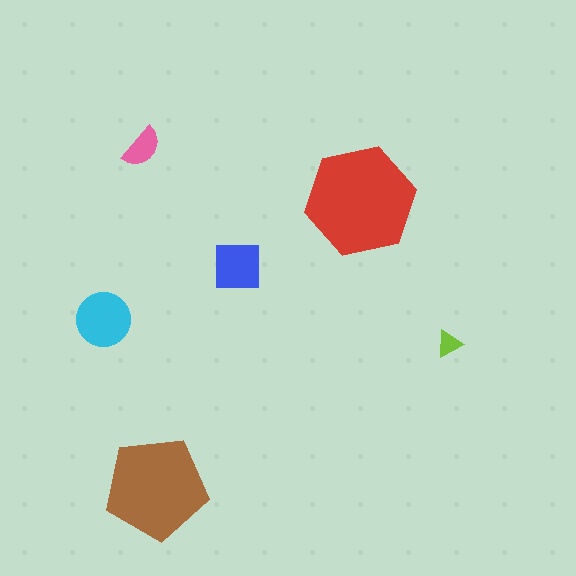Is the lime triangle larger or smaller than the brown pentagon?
Smaller.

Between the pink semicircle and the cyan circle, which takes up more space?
The cyan circle.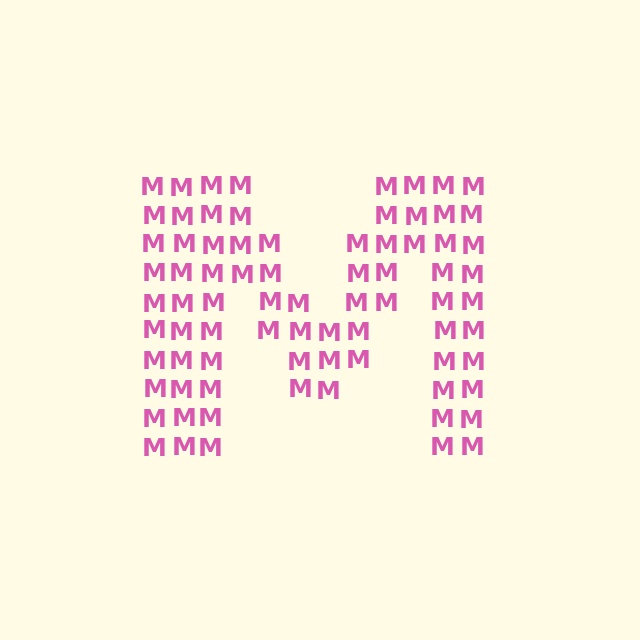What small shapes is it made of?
It is made of small letter M's.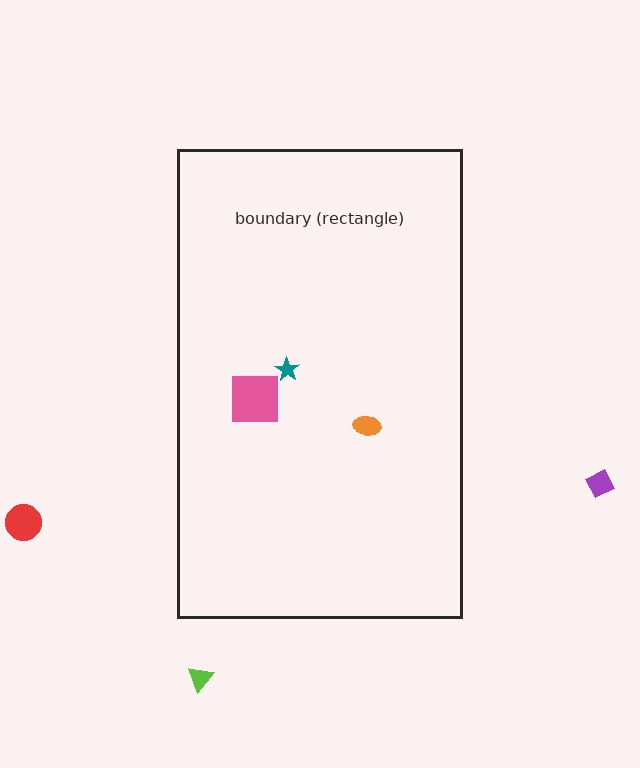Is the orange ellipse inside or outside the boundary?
Inside.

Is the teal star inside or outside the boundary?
Inside.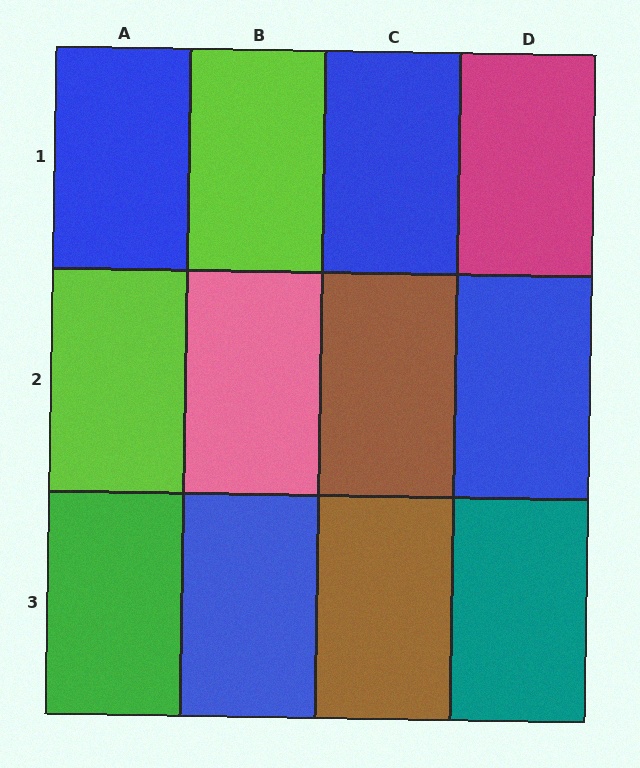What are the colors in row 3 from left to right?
Green, blue, brown, teal.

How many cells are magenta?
1 cell is magenta.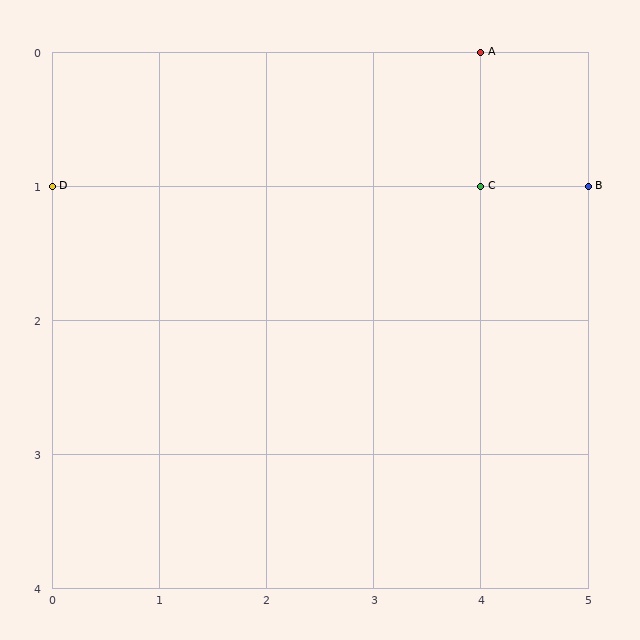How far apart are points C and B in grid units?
Points C and B are 1 column apart.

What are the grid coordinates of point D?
Point D is at grid coordinates (0, 1).